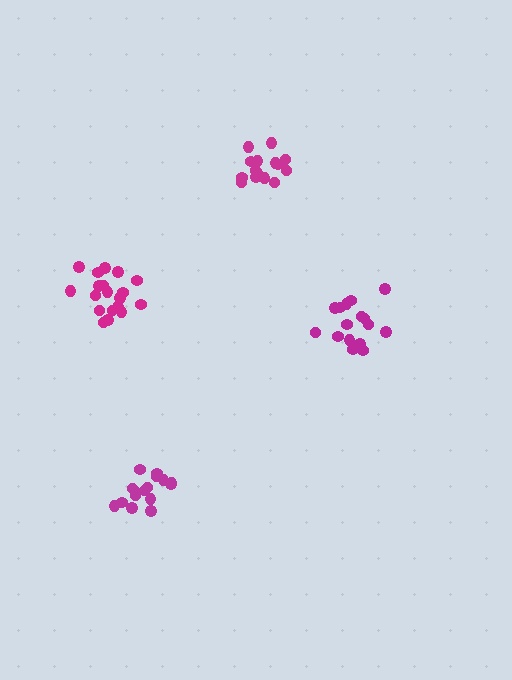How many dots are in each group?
Group 1: 16 dots, Group 2: 16 dots, Group 3: 15 dots, Group 4: 19 dots (66 total).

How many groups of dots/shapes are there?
There are 4 groups.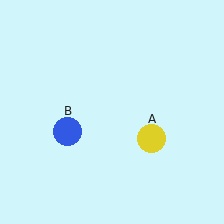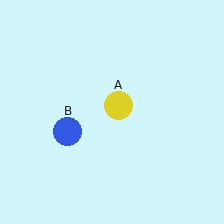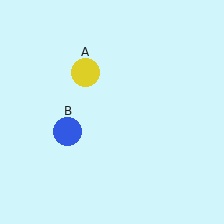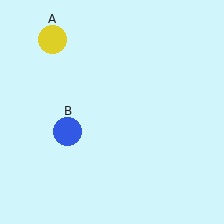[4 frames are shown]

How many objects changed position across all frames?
1 object changed position: yellow circle (object A).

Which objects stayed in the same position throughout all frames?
Blue circle (object B) remained stationary.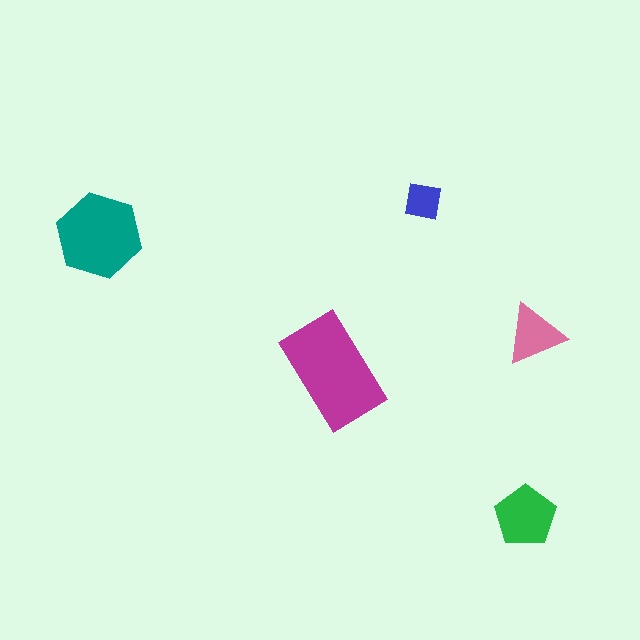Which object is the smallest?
The blue square.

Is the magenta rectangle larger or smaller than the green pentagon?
Larger.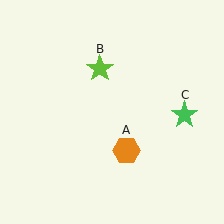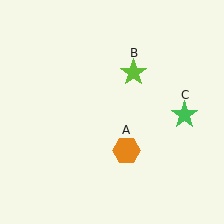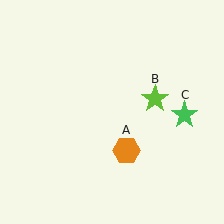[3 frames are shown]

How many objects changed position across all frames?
1 object changed position: lime star (object B).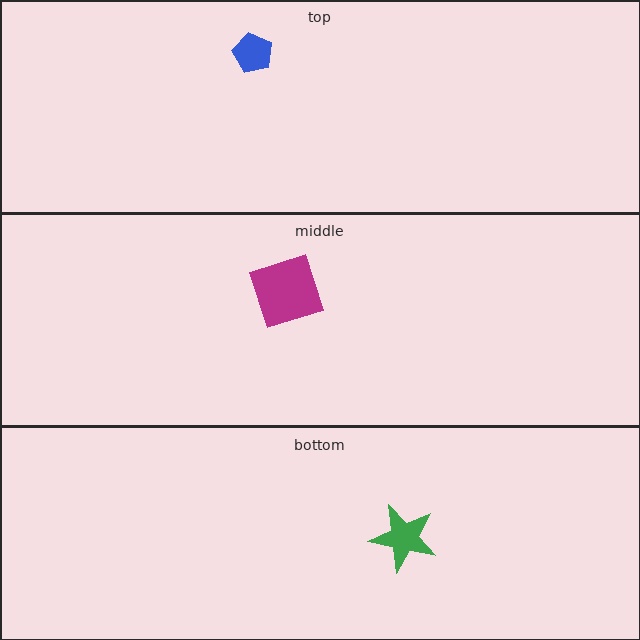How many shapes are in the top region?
1.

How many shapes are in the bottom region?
1.